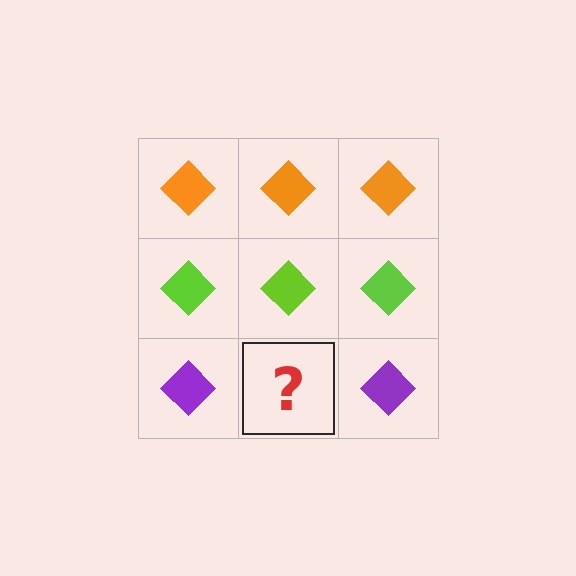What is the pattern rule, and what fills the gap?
The rule is that each row has a consistent color. The gap should be filled with a purple diamond.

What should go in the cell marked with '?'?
The missing cell should contain a purple diamond.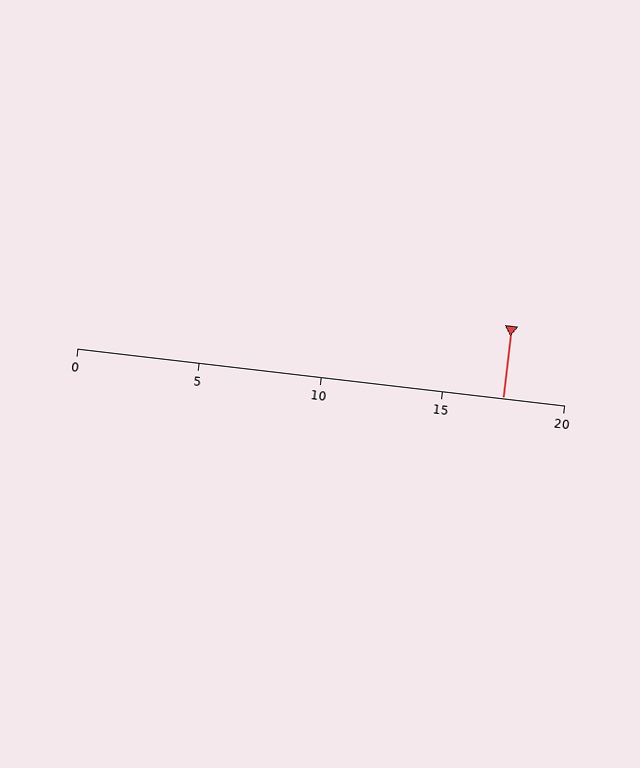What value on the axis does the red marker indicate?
The marker indicates approximately 17.5.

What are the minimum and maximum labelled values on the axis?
The axis runs from 0 to 20.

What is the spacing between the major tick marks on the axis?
The major ticks are spaced 5 apart.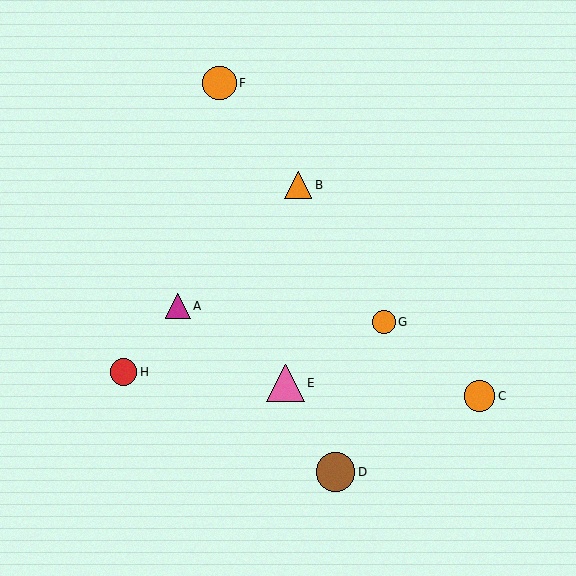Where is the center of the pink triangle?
The center of the pink triangle is at (285, 383).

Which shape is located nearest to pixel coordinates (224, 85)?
The orange circle (labeled F) at (220, 83) is nearest to that location.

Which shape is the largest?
The brown circle (labeled D) is the largest.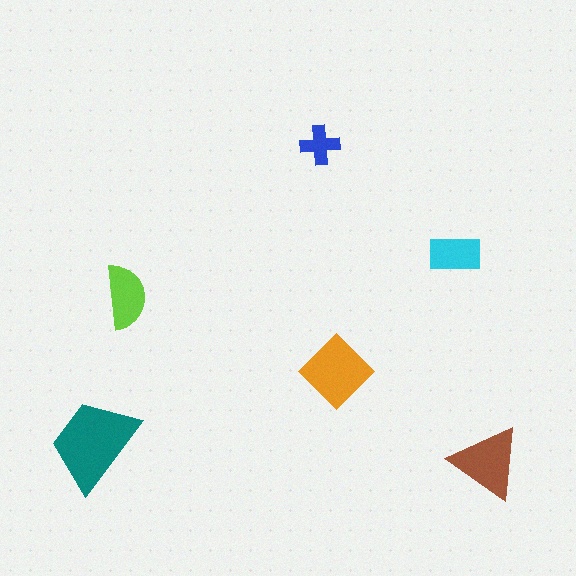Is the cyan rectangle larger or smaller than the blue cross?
Larger.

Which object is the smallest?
The blue cross.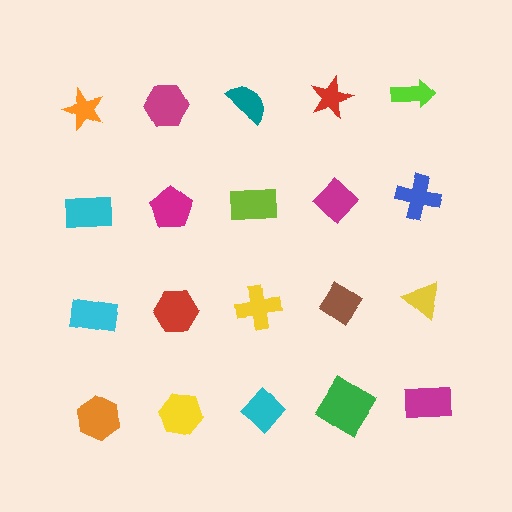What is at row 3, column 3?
A yellow cross.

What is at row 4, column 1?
An orange hexagon.